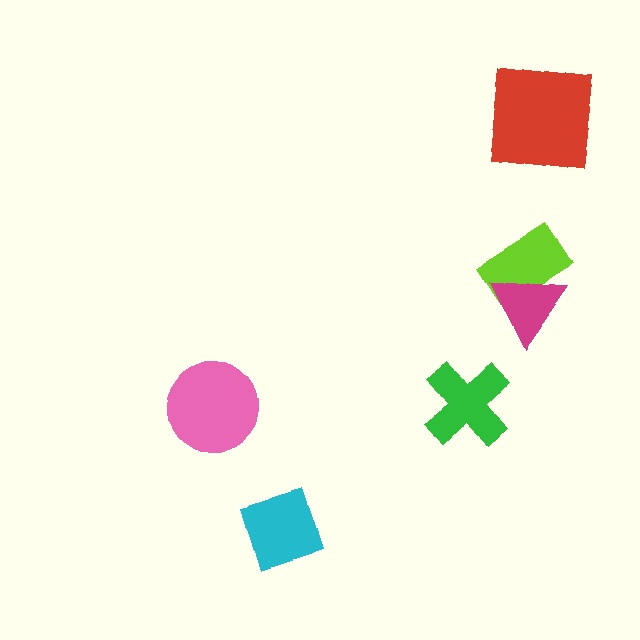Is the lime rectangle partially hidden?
Yes, it is partially covered by another shape.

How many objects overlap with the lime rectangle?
1 object overlaps with the lime rectangle.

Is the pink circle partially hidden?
No, no other shape covers it.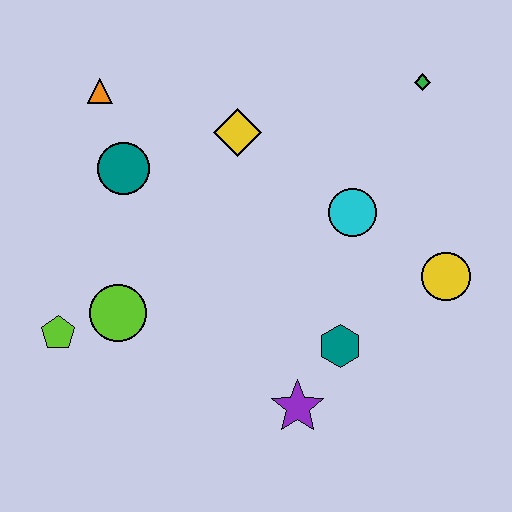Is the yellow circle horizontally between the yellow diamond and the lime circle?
No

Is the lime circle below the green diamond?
Yes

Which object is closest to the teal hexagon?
The purple star is closest to the teal hexagon.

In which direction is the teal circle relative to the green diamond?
The teal circle is to the left of the green diamond.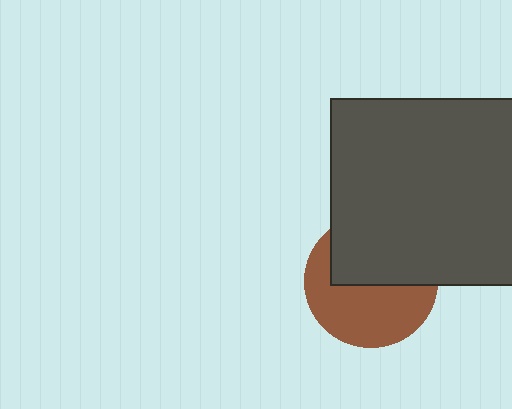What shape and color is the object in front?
The object in front is a dark gray square.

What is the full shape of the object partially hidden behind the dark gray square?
The partially hidden object is a brown circle.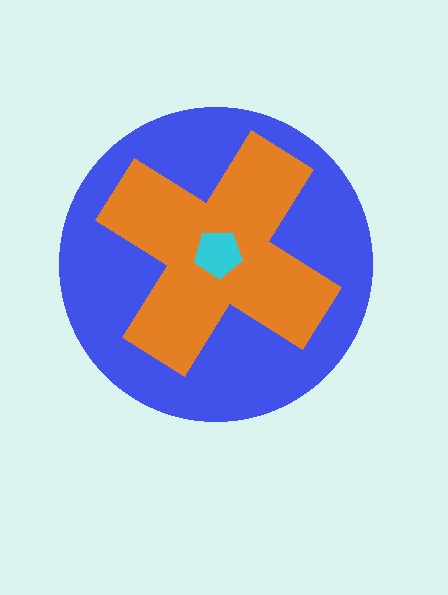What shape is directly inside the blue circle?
The orange cross.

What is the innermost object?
The cyan pentagon.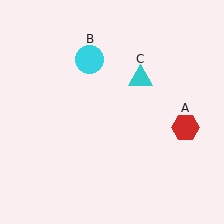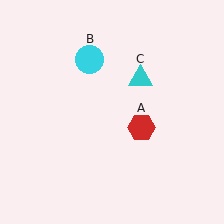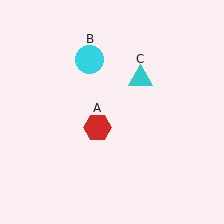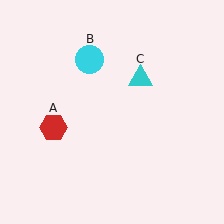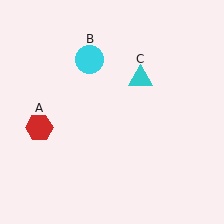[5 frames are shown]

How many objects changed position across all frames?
1 object changed position: red hexagon (object A).